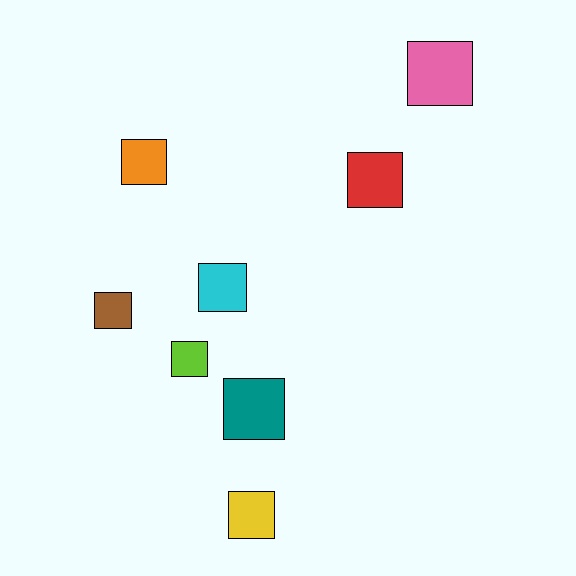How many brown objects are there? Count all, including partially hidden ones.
There is 1 brown object.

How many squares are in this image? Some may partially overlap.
There are 8 squares.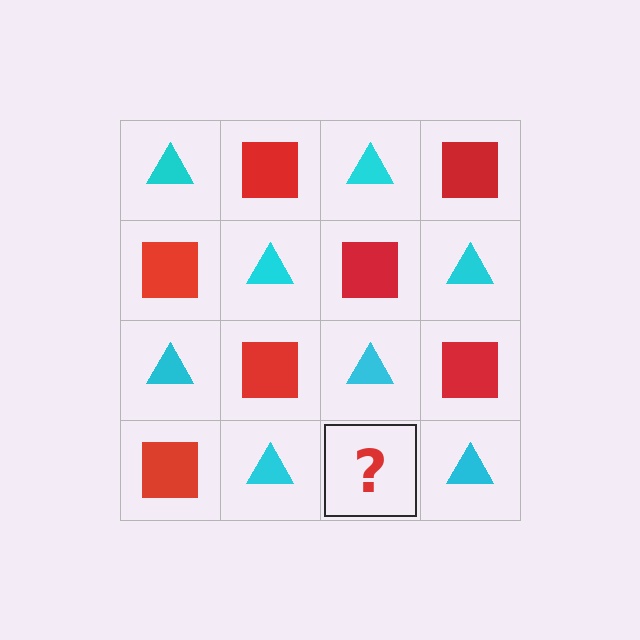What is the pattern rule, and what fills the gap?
The rule is that it alternates cyan triangle and red square in a checkerboard pattern. The gap should be filled with a red square.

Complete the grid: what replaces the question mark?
The question mark should be replaced with a red square.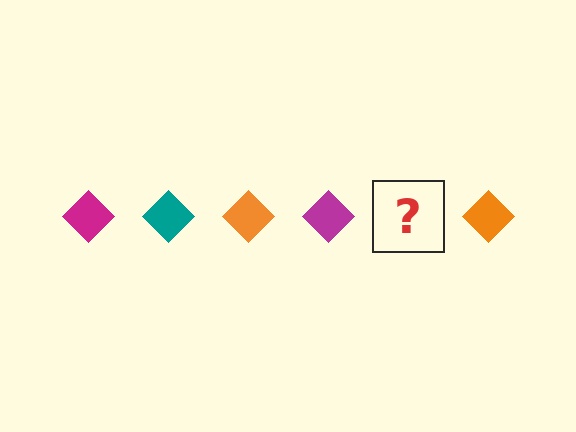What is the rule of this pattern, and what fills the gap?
The rule is that the pattern cycles through magenta, teal, orange diamonds. The gap should be filled with a teal diamond.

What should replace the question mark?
The question mark should be replaced with a teal diamond.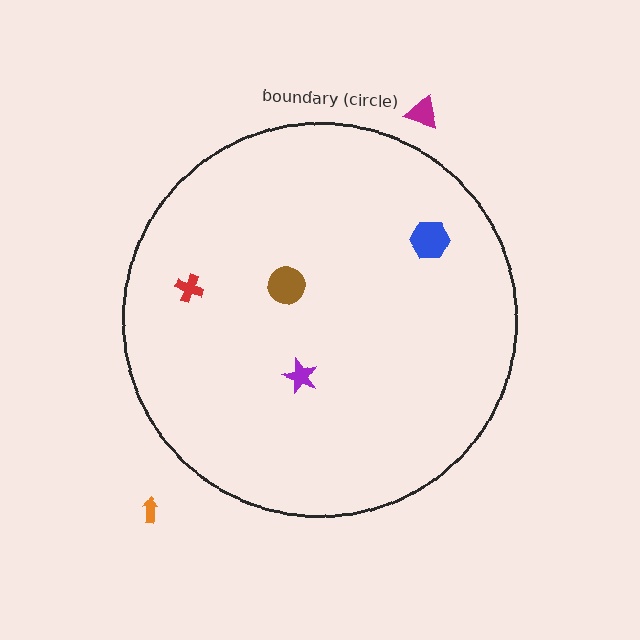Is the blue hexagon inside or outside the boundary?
Inside.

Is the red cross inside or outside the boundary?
Inside.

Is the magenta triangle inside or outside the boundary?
Outside.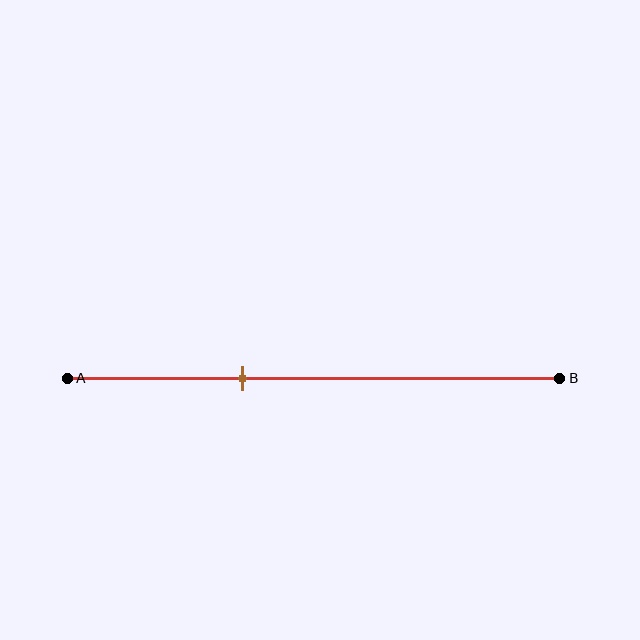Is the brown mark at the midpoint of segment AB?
No, the mark is at about 35% from A, not at the 50% midpoint.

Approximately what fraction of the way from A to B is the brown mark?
The brown mark is approximately 35% of the way from A to B.